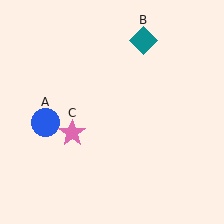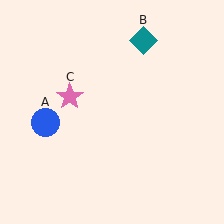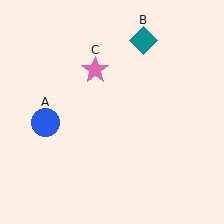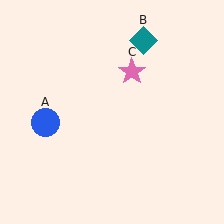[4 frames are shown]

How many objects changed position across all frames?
1 object changed position: pink star (object C).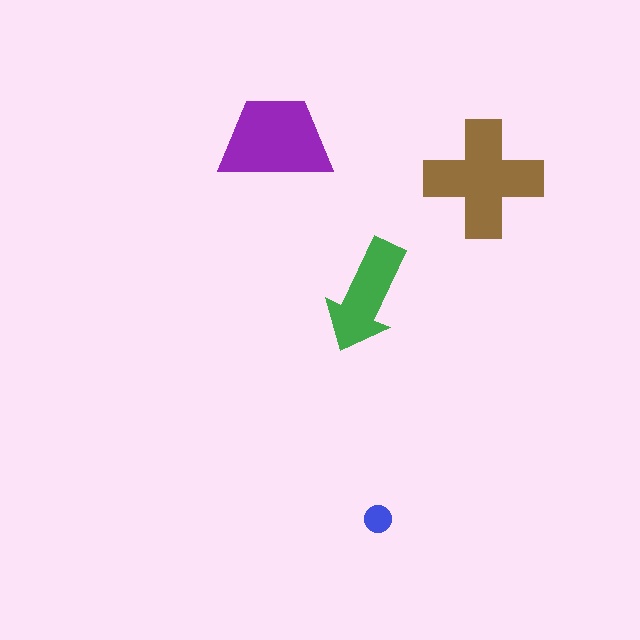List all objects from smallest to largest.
The blue circle, the green arrow, the purple trapezoid, the brown cross.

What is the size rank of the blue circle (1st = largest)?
4th.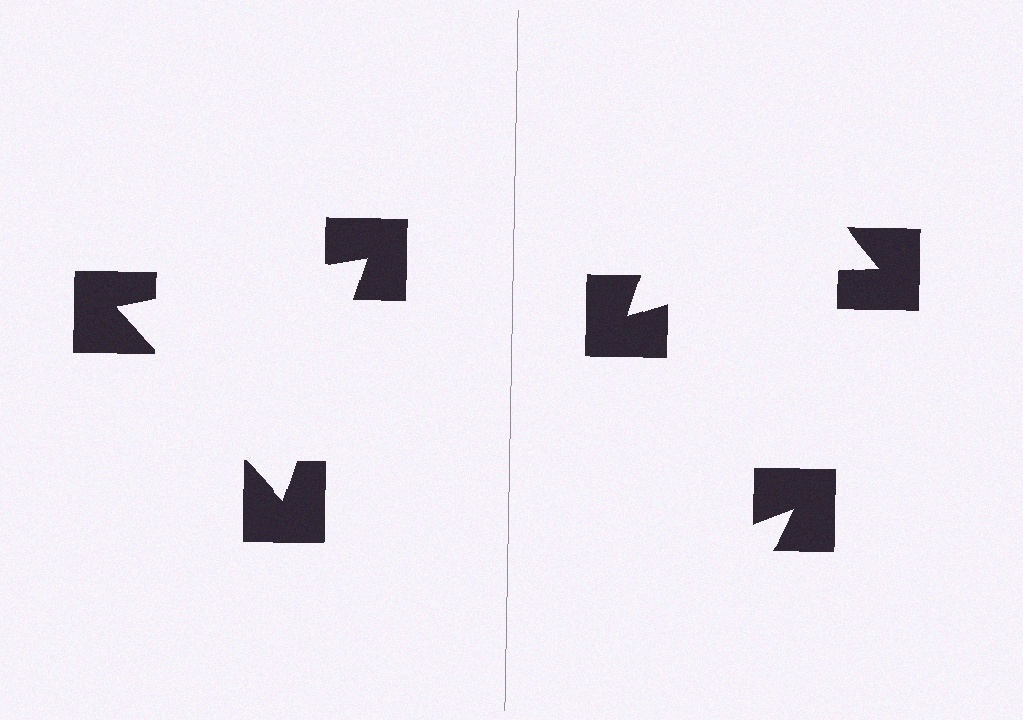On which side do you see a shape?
An illusory triangle appears on the left side. On the right side the wedge cuts are rotated, so no coherent shape forms.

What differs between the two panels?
The notched squares are positioned identically on both sides; only the wedge orientations differ. On the left they align to a triangle; on the right they are misaligned.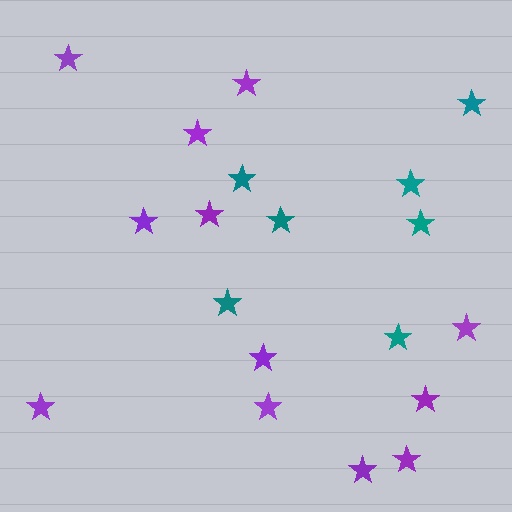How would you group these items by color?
There are 2 groups: one group of purple stars (12) and one group of teal stars (7).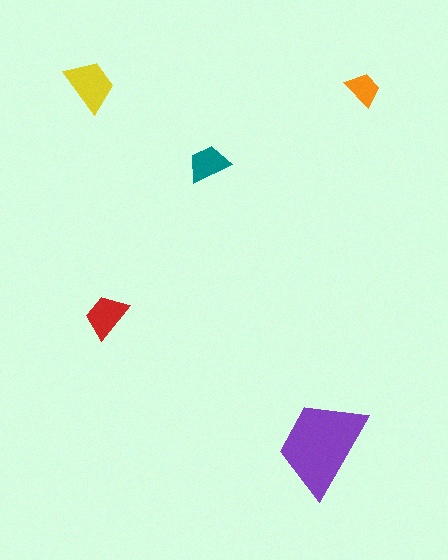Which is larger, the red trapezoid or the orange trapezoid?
The red one.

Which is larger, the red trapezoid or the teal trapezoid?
The red one.